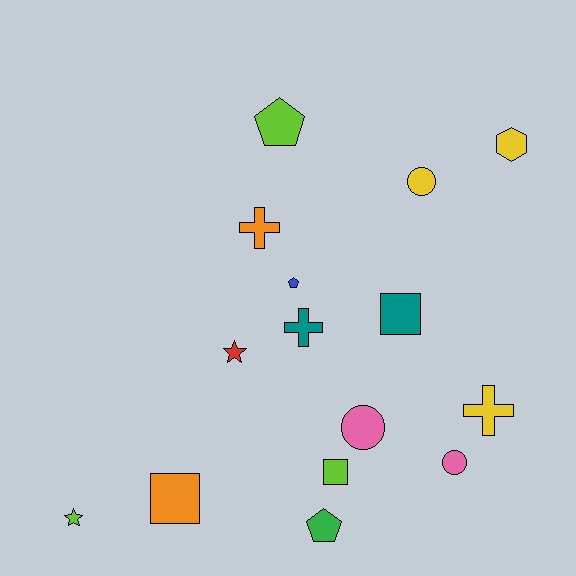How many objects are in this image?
There are 15 objects.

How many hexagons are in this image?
There is 1 hexagon.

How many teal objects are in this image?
There are 2 teal objects.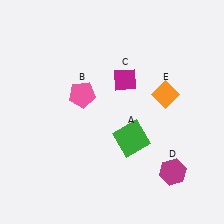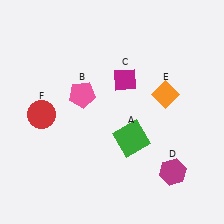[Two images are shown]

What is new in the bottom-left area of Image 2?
A red circle (F) was added in the bottom-left area of Image 2.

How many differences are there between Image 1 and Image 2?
There is 1 difference between the two images.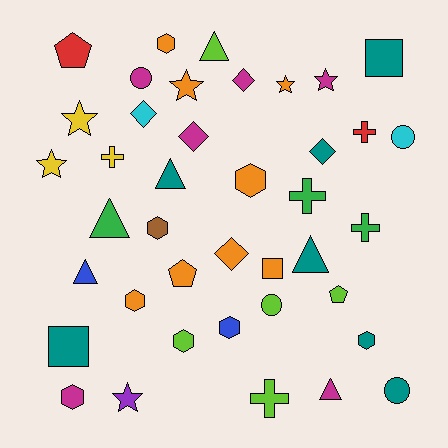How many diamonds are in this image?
There are 5 diamonds.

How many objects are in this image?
There are 40 objects.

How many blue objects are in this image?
There are 2 blue objects.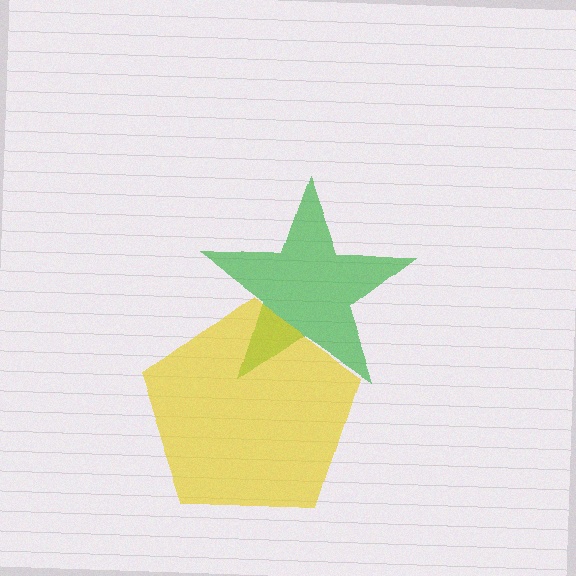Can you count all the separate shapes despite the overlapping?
Yes, there are 2 separate shapes.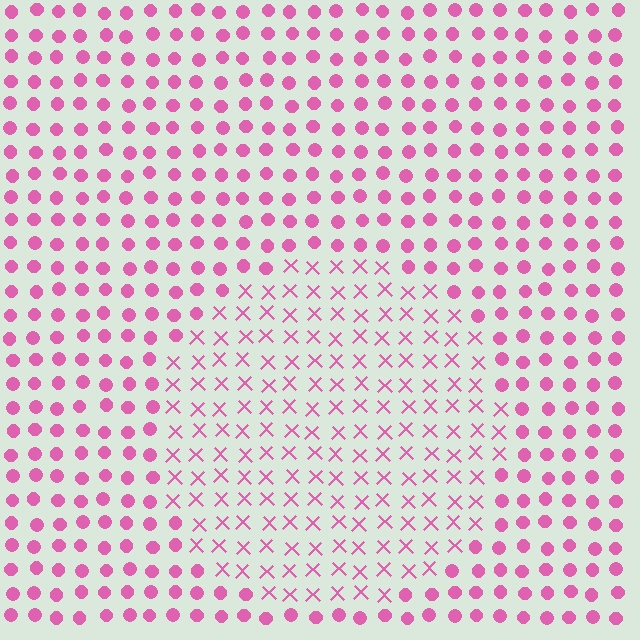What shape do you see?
I see a circle.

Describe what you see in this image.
The image is filled with small pink elements arranged in a uniform grid. A circle-shaped region contains X marks, while the surrounding area contains circles. The boundary is defined purely by the change in element shape.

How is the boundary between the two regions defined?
The boundary is defined by a change in element shape: X marks inside vs. circles outside. All elements share the same color and spacing.